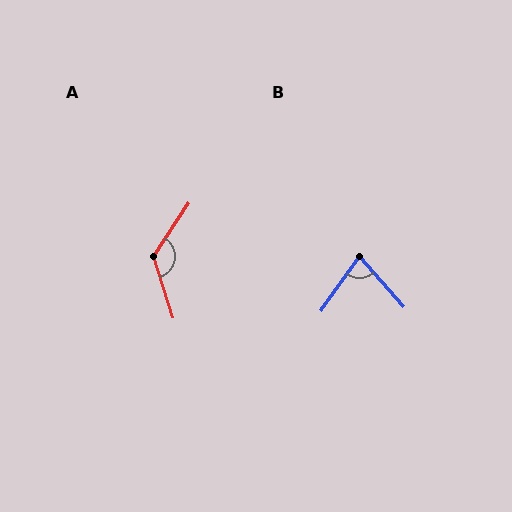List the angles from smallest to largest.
B (77°), A (130°).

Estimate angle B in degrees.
Approximately 77 degrees.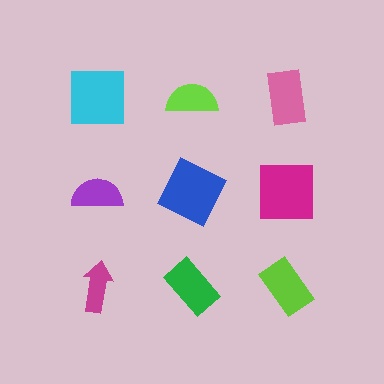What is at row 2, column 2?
A blue square.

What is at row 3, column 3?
A lime rectangle.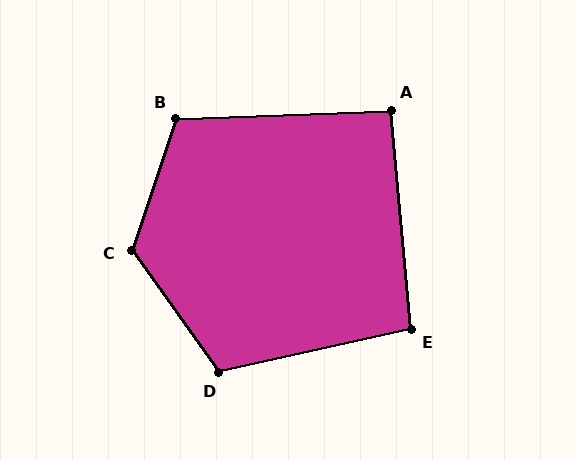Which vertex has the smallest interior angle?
A, at approximately 93 degrees.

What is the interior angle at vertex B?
Approximately 111 degrees (obtuse).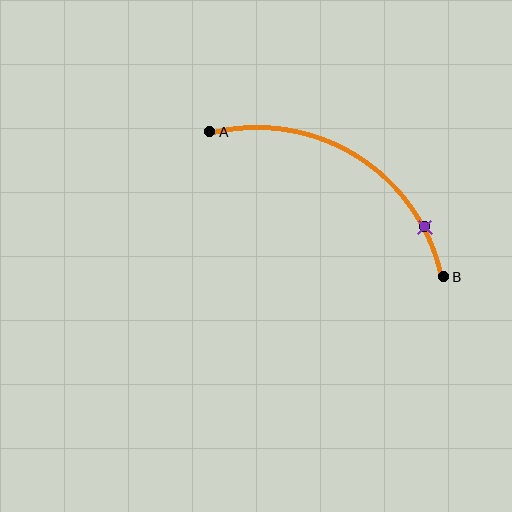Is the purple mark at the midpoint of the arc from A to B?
No. The purple mark lies on the arc but is closer to endpoint B. The arc midpoint would be at the point on the curve equidistant along the arc from both A and B.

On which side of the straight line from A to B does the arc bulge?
The arc bulges above the straight line connecting A and B.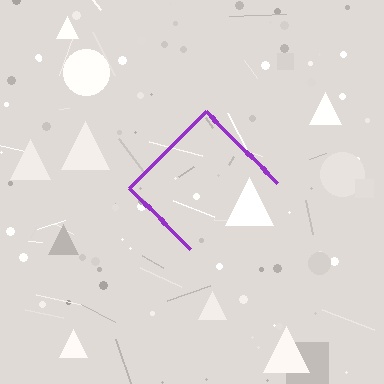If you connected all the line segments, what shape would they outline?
They would outline a diamond.